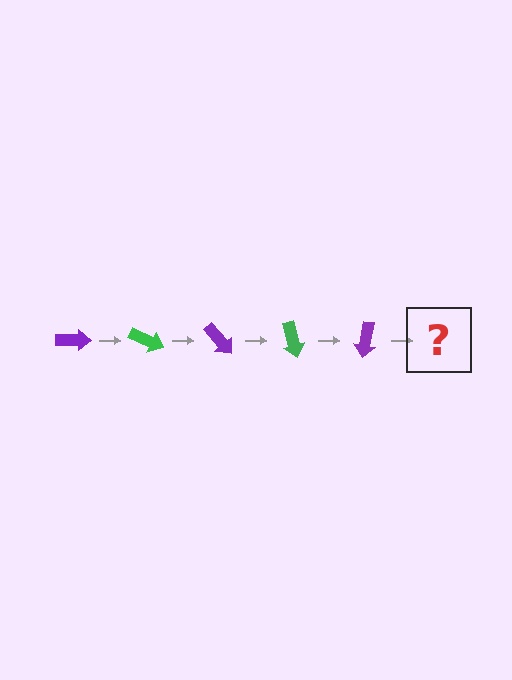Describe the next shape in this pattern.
It should be a green arrow, rotated 125 degrees from the start.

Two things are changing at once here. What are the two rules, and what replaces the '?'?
The two rules are that it rotates 25 degrees each step and the color cycles through purple and green. The '?' should be a green arrow, rotated 125 degrees from the start.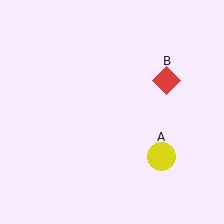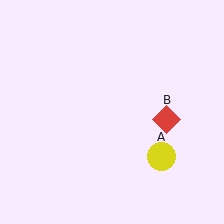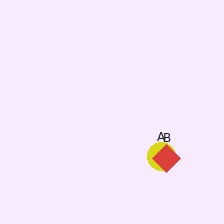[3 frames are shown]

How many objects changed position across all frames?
1 object changed position: red diamond (object B).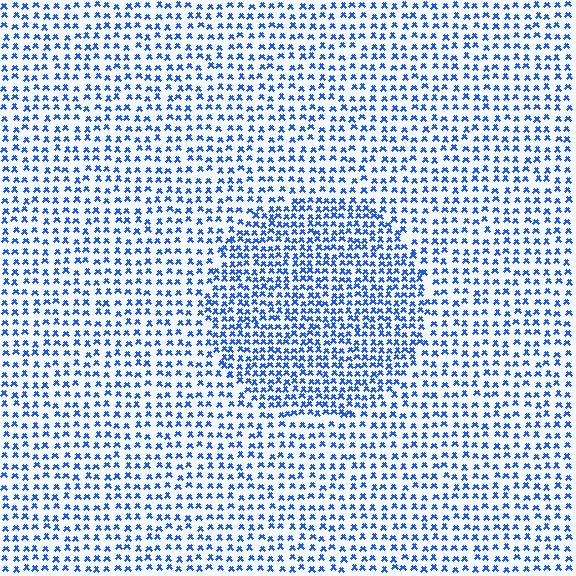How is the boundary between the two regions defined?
The boundary is defined by a change in element density (approximately 1.7x ratio). All elements are the same color, size, and shape.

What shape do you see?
I see a circle.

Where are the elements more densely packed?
The elements are more densely packed inside the circle boundary.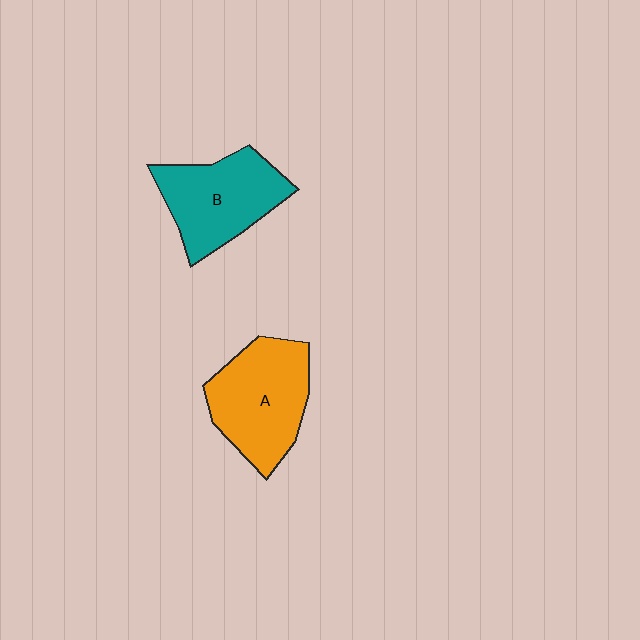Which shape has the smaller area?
Shape B (teal).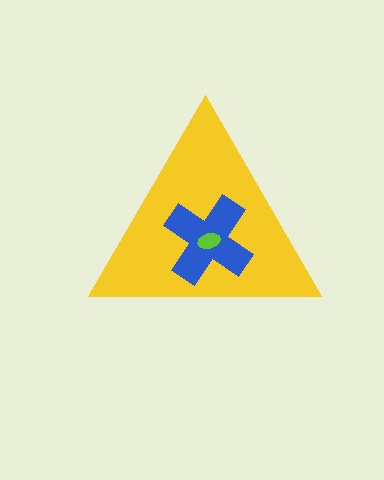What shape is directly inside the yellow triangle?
The blue cross.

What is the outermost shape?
The yellow triangle.